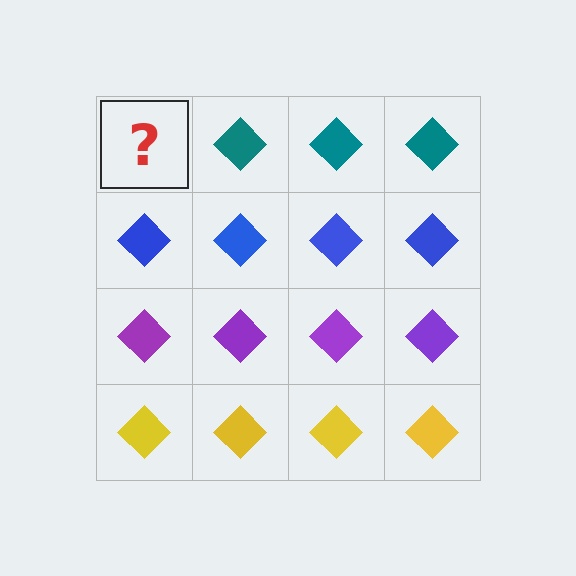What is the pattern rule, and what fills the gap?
The rule is that each row has a consistent color. The gap should be filled with a teal diamond.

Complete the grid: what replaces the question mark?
The question mark should be replaced with a teal diamond.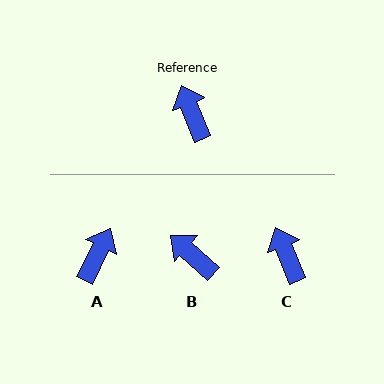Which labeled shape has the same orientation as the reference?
C.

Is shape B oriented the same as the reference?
No, it is off by about 26 degrees.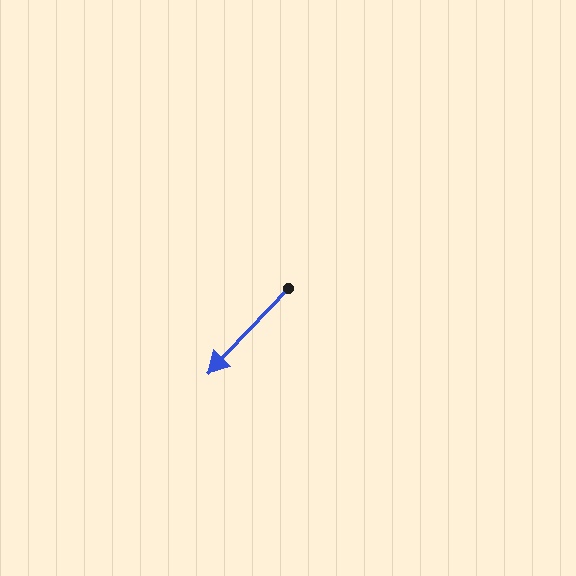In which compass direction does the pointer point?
Southwest.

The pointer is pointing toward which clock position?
Roughly 7 o'clock.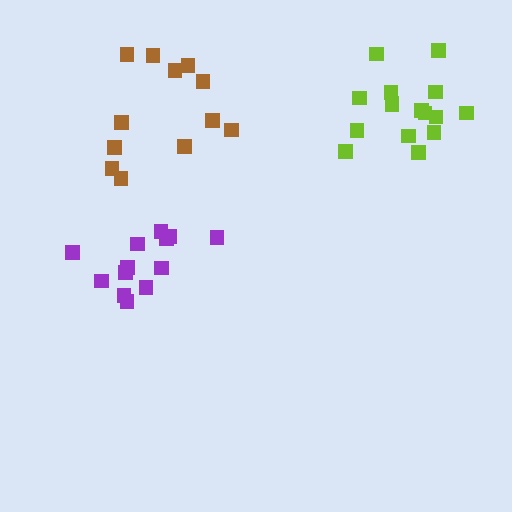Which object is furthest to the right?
The lime cluster is rightmost.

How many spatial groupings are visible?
There are 3 spatial groupings.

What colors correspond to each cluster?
The clusters are colored: purple, brown, lime.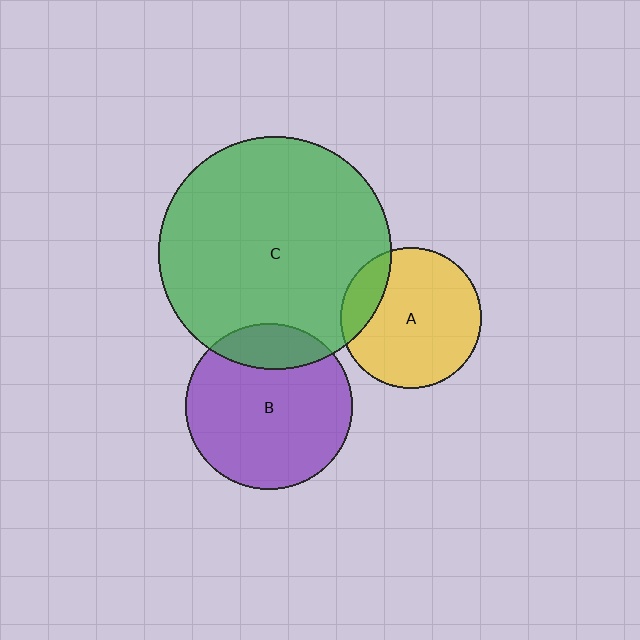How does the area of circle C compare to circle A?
Approximately 2.7 times.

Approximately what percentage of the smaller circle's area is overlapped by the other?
Approximately 15%.